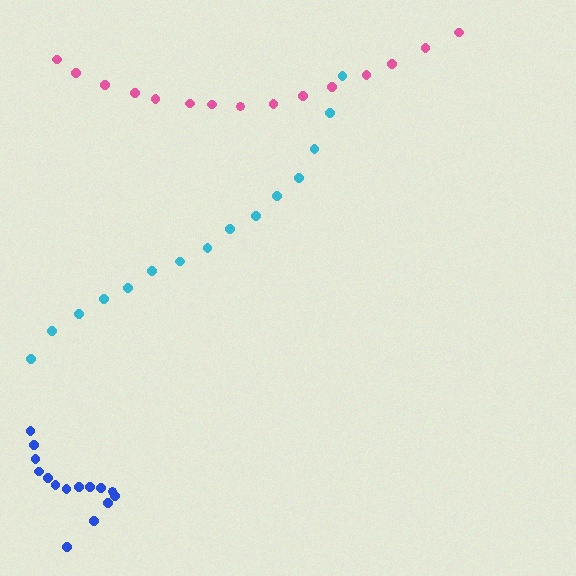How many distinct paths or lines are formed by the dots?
There are 3 distinct paths.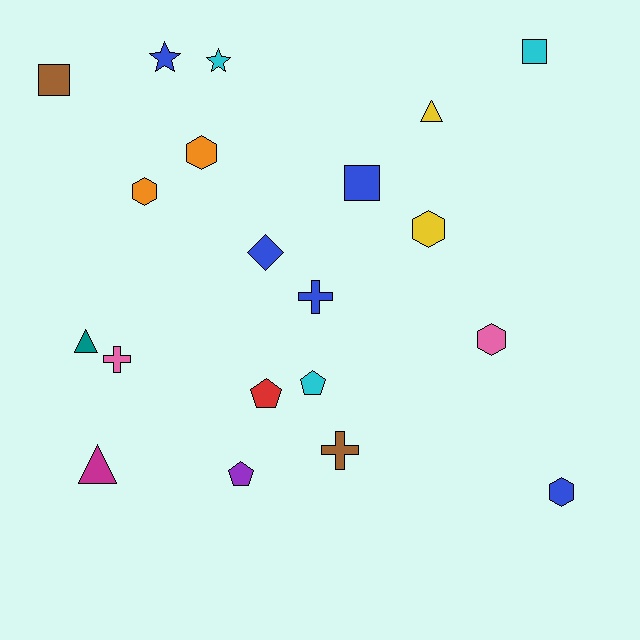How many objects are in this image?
There are 20 objects.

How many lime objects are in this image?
There are no lime objects.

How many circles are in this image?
There are no circles.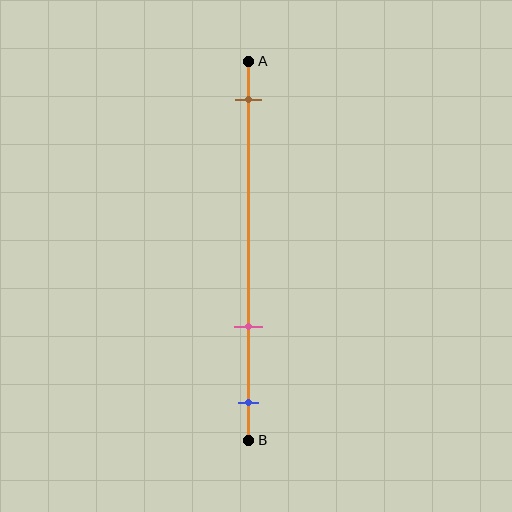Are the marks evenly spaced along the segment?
No, the marks are not evenly spaced.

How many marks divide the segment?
There are 3 marks dividing the segment.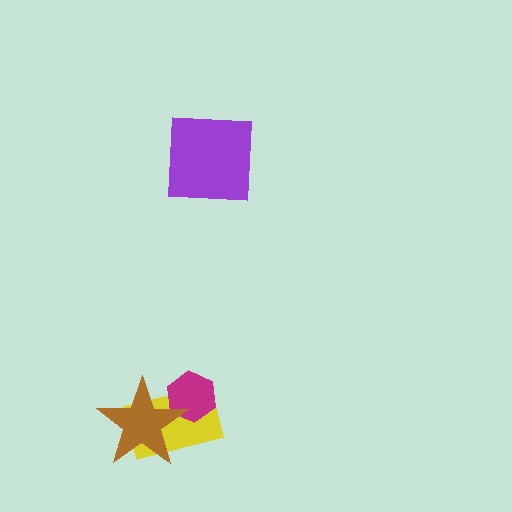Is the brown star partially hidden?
No, no other shape covers it.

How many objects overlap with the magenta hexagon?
2 objects overlap with the magenta hexagon.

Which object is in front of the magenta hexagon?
The brown star is in front of the magenta hexagon.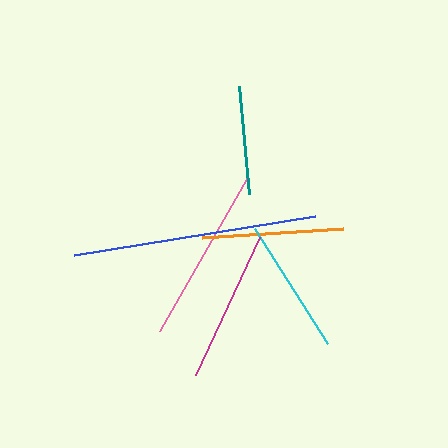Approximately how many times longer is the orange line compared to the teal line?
The orange line is approximately 1.3 times the length of the teal line.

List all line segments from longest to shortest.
From longest to shortest: blue, pink, magenta, orange, cyan, teal.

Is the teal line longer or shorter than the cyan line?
The cyan line is longer than the teal line.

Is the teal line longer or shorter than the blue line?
The blue line is longer than the teal line.